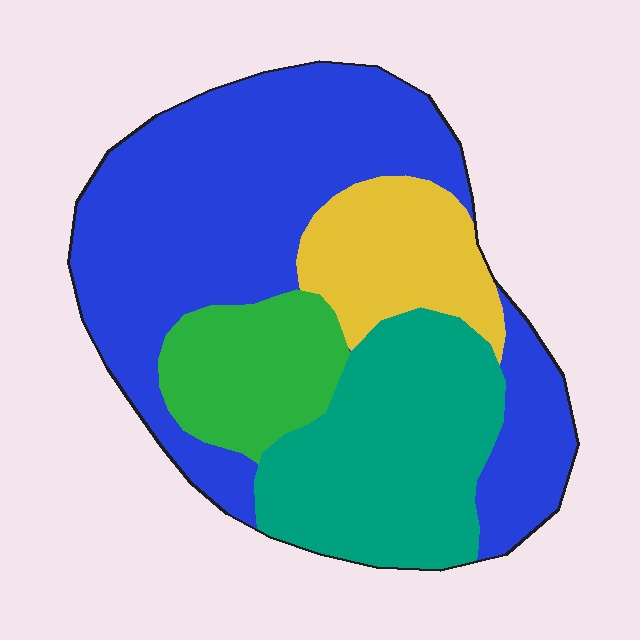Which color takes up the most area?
Blue, at roughly 50%.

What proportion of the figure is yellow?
Yellow covers about 15% of the figure.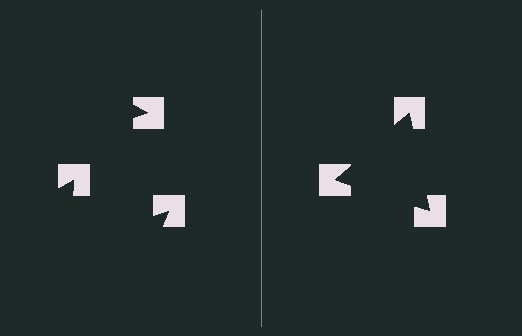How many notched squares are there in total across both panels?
6 — 3 on each side.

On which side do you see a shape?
An illusory triangle appears on the right side. On the left side the wedge cuts are rotated, so no coherent shape forms.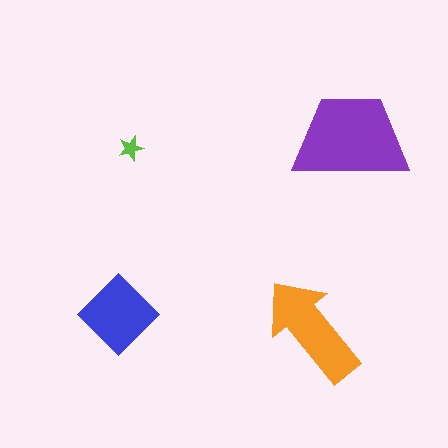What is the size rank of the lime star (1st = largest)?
4th.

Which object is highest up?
The purple trapezoid is topmost.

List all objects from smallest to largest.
The lime star, the blue diamond, the orange arrow, the purple trapezoid.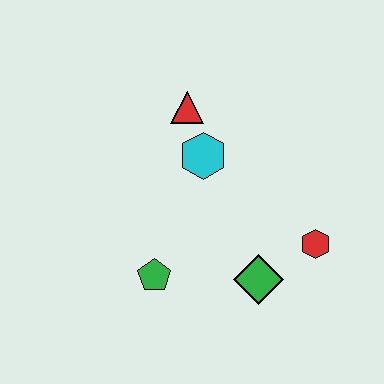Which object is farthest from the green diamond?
The red triangle is farthest from the green diamond.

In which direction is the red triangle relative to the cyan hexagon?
The red triangle is above the cyan hexagon.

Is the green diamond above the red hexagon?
No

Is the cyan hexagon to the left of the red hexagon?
Yes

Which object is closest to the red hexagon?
The green diamond is closest to the red hexagon.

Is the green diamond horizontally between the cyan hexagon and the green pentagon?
No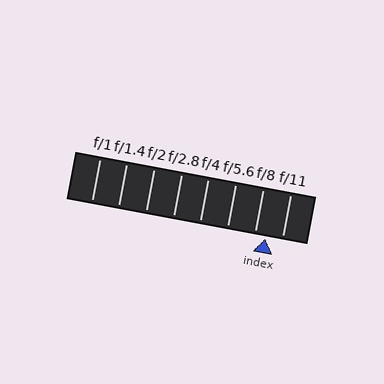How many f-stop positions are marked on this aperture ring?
There are 8 f-stop positions marked.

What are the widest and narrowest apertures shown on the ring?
The widest aperture shown is f/1 and the narrowest is f/11.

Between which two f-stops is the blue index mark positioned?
The index mark is between f/8 and f/11.